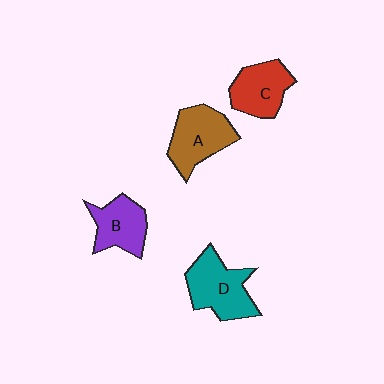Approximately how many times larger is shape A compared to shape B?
Approximately 1.2 times.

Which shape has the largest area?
Shape D (teal).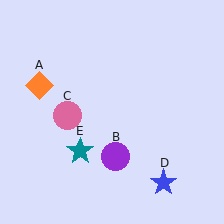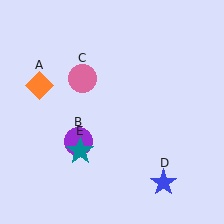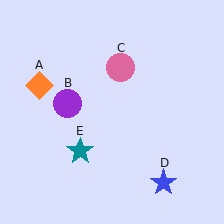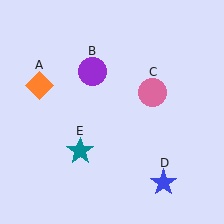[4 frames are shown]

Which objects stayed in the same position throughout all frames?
Orange diamond (object A) and blue star (object D) and teal star (object E) remained stationary.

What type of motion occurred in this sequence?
The purple circle (object B), pink circle (object C) rotated clockwise around the center of the scene.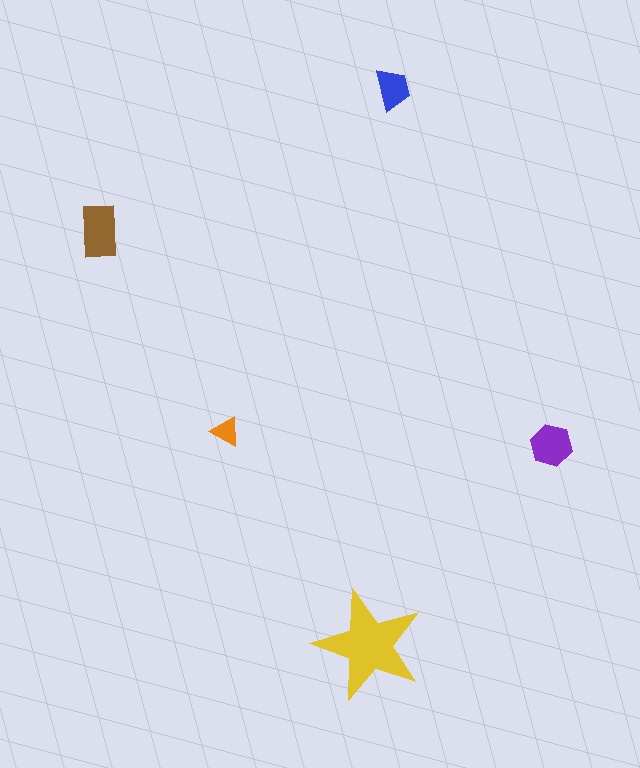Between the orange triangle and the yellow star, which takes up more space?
The yellow star.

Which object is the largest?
The yellow star.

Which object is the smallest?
The orange triangle.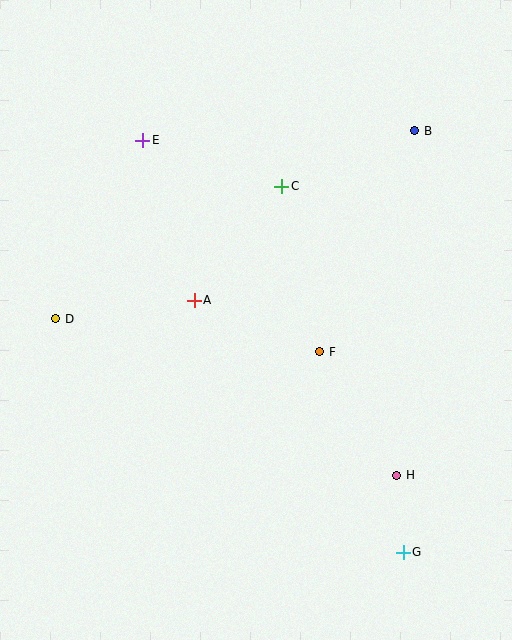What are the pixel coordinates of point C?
Point C is at (282, 186).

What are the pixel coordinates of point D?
Point D is at (56, 319).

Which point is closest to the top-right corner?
Point B is closest to the top-right corner.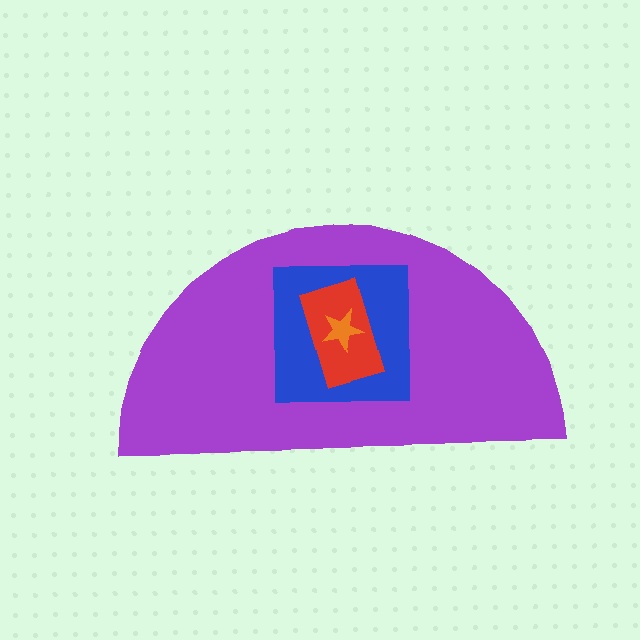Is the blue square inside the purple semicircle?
Yes.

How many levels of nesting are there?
4.